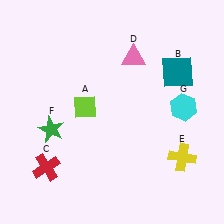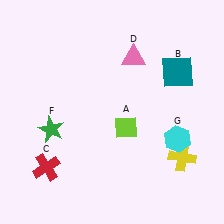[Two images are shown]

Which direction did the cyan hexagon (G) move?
The cyan hexagon (G) moved down.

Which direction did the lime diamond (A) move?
The lime diamond (A) moved right.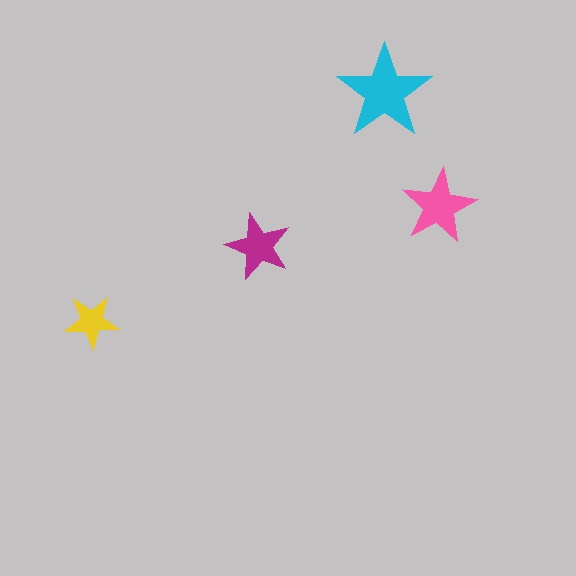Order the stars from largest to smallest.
the cyan one, the pink one, the magenta one, the yellow one.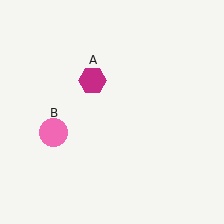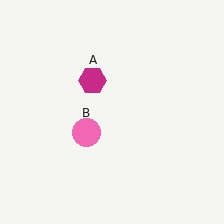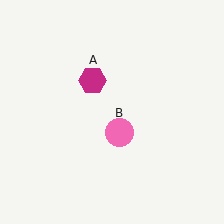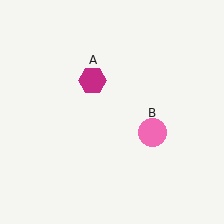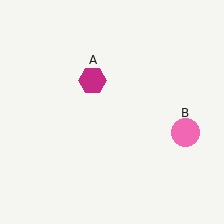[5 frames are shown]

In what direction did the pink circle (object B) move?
The pink circle (object B) moved right.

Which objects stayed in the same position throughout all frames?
Magenta hexagon (object A) remained stationary.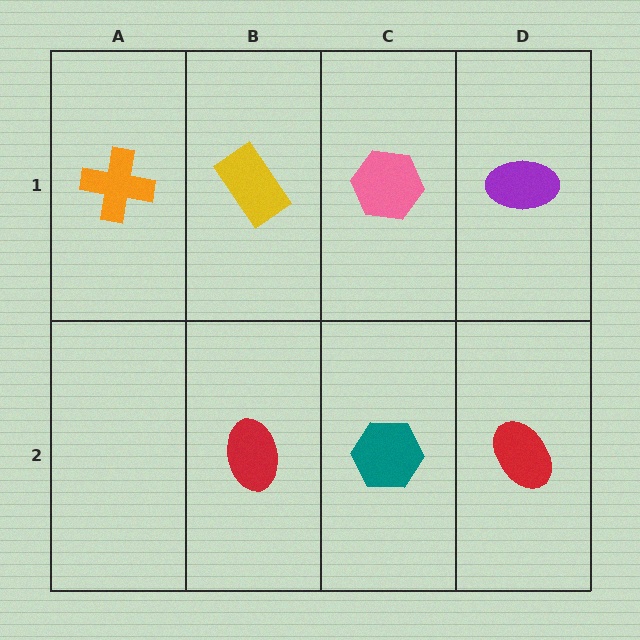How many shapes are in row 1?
4 shapes.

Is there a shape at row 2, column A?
No, that cell is empty.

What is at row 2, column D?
A red ellipse.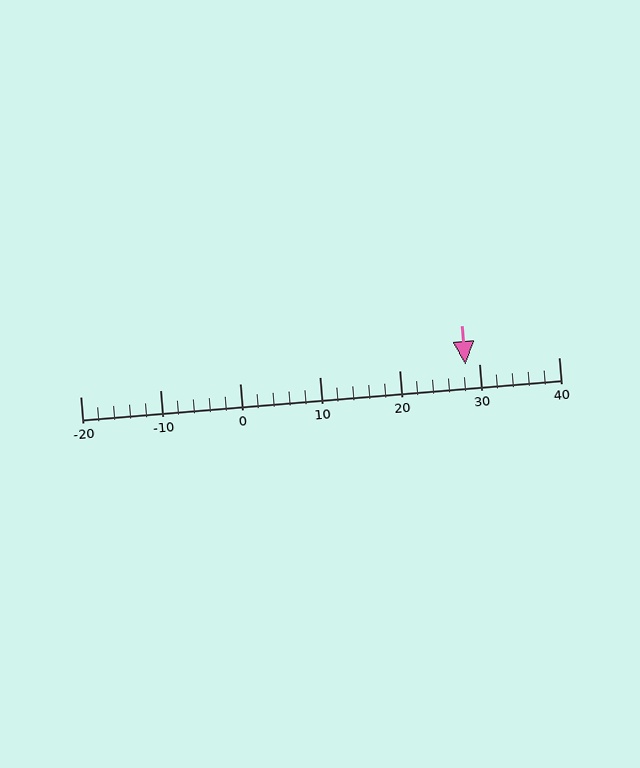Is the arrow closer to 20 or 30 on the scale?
The arrow is closer to 30.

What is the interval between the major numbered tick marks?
The major tick marks are spaced 10 units apart.